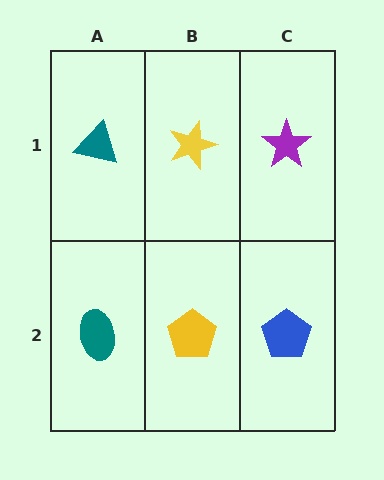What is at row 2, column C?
A blue pentagon.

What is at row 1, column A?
A teal triangle.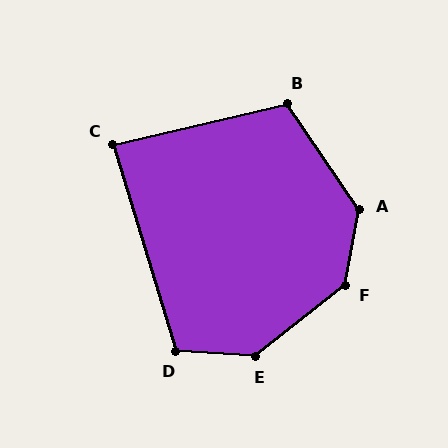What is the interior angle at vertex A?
Approximately 135 degrees (obtuse).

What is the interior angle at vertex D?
Approximately 111 degrees (obtuse).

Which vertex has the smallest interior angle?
C, at approximately 87 degrees.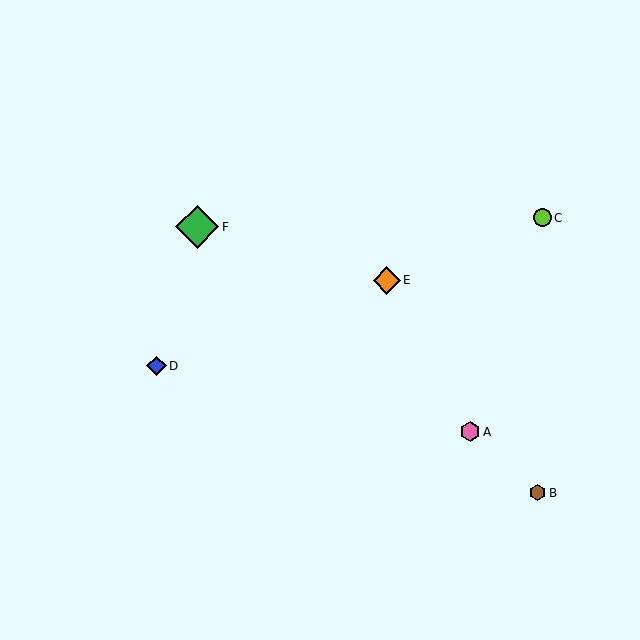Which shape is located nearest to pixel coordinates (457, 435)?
The pink hexagon (labeled A) at (470, 432) is nearest to that location.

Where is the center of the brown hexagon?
The center of the brown hexagon is at (538, 493).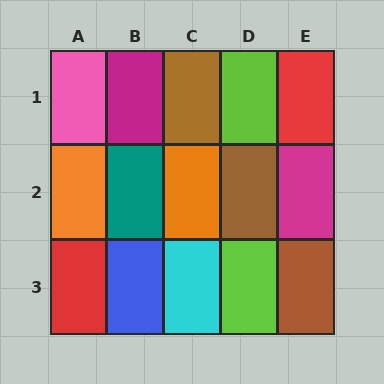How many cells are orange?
2 cells are orange.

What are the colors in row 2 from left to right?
Orange, teal, orange, brown, magenta.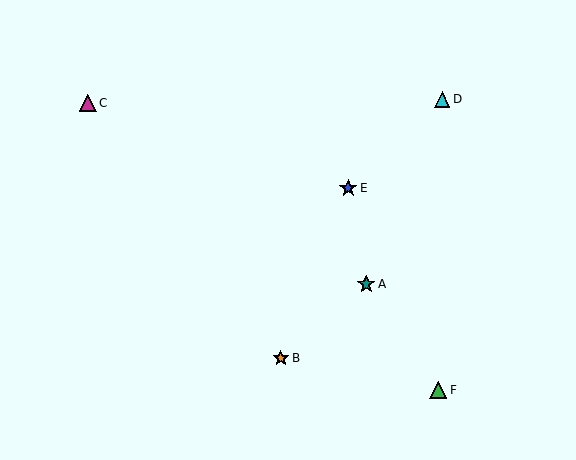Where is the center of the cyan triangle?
The center of the cyan triangle is at (442, 99).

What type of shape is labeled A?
Shape A is a teal star.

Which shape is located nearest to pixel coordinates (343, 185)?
The blue star (labeled E) at (348, 188) is nearest to that location.